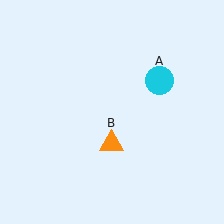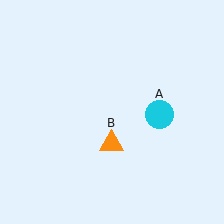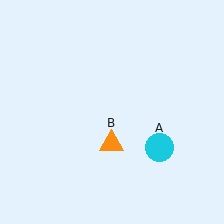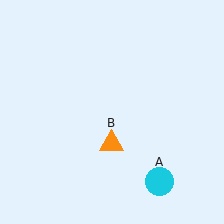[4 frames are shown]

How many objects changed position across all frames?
1 object changed position: cyan circle (object A).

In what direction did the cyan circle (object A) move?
The cyan circle (object A) moved down.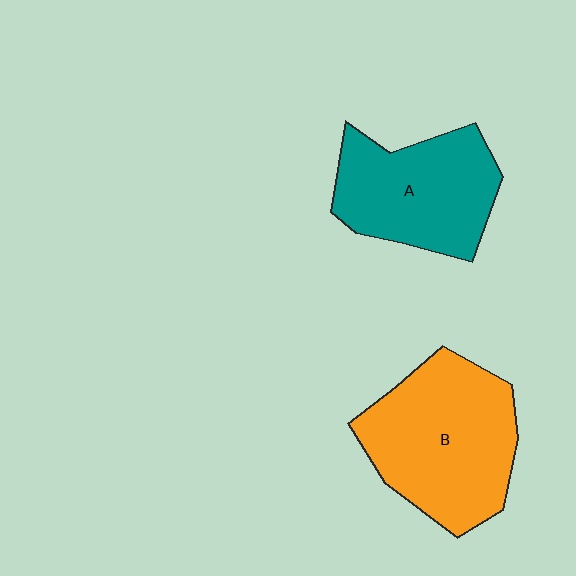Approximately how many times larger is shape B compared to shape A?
Approximately 1.2 times.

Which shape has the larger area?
Shape B (orange).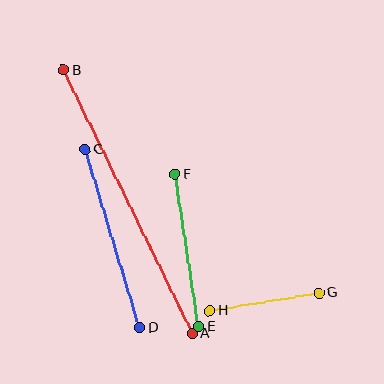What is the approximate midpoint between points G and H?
The midpoint is at approximately (265, 302) pixels.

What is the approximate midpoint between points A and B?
The midpoint is at approximately (128, 202) pixels.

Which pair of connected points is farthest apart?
Points A and B are farthest apart.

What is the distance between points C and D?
The distance is approximately 186 pixels.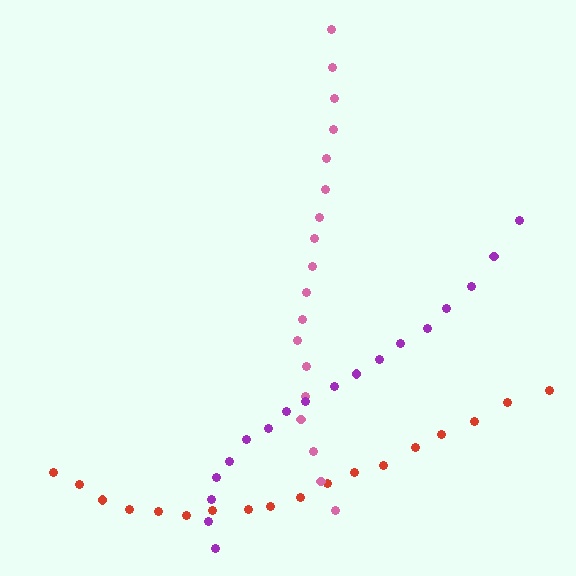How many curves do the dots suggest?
There are 3 distinct paths.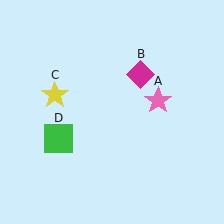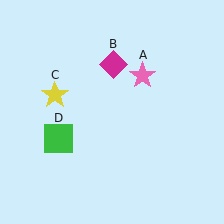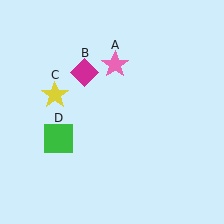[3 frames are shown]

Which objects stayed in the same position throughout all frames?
Yellow star (object C) and green square (object D) remained stationary.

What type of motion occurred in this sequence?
The pink star (object A), magenta diamond (object B) rotated counterclockwise around the center of the scene.